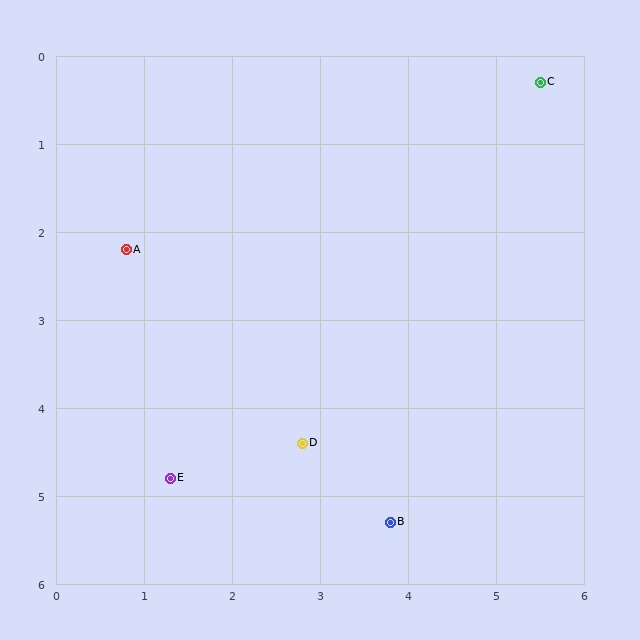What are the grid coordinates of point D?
Point D is at approximately (2.8, 4.4).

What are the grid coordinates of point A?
Point A is at approximately (0.8, 2.2).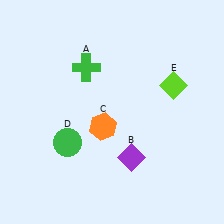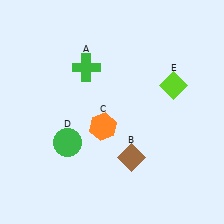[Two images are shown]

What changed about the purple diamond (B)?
In Image 1, B is purple. In Image 2, it changed to brown.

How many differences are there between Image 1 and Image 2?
There is 1 difference between the two images.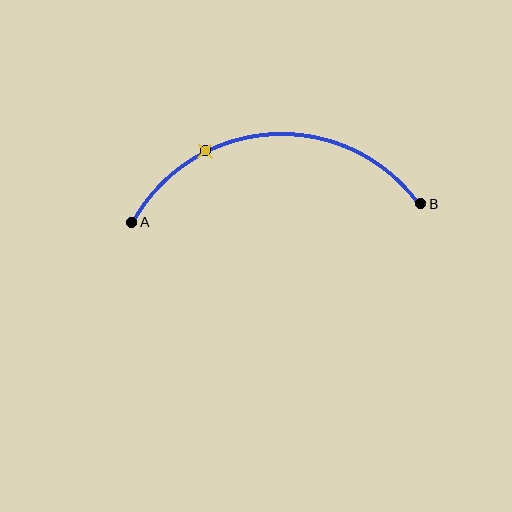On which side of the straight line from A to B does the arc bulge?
The arc bulges above the straight line connecting A and B.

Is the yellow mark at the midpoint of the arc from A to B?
No. The yellow mark lies on the arc but is closer to endpoint A. The arc midpoint would be at the point on the curve equidistant along the arc from both A and B.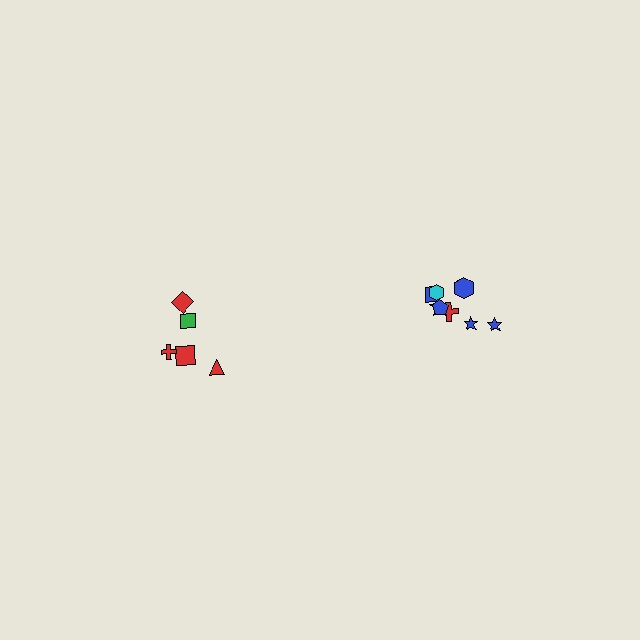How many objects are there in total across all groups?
There are 13 objects.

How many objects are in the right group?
There are 8 objects.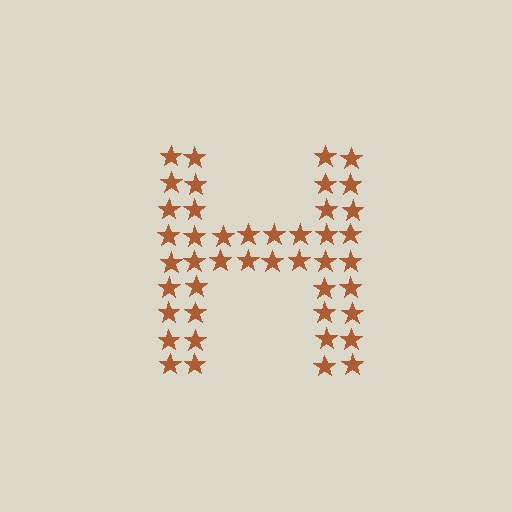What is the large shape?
The large shape is the letter H.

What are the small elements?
The small elements are stars.